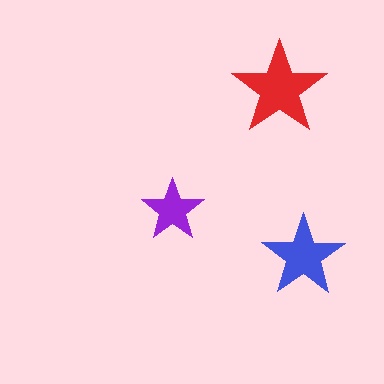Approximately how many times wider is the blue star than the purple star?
About 1.5 times wider.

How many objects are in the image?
There are 3 objects in the image.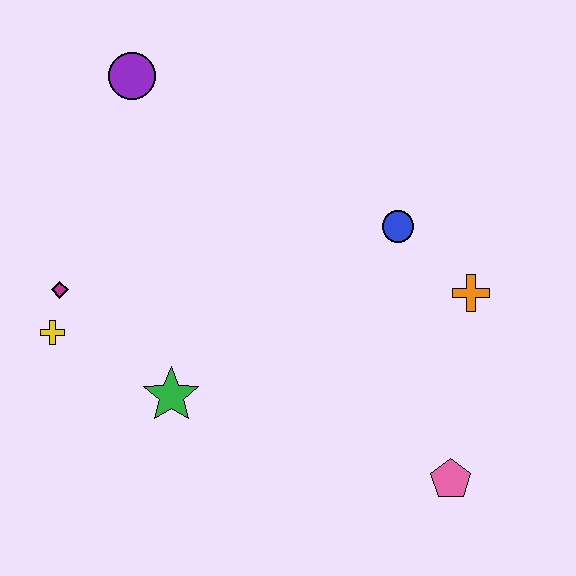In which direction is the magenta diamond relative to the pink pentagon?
The magenta diamond is to the left of the pink pentagon.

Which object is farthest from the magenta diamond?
The pink pentagon is farthest from the magenta diamond.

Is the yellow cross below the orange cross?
Yes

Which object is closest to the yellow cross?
The magenta diamond is closest to the yellow cross.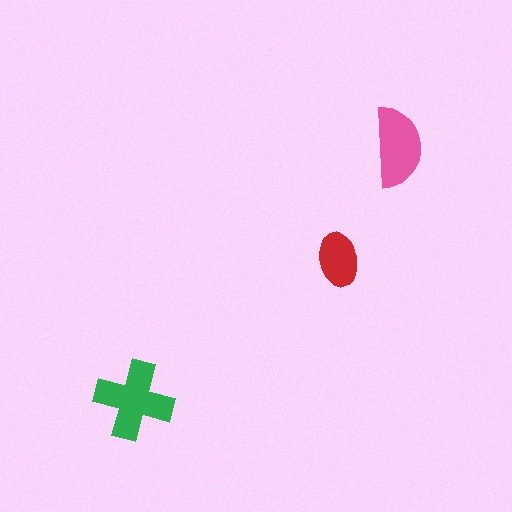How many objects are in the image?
There are 3 objects in the image.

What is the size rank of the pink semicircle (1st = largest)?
2nd.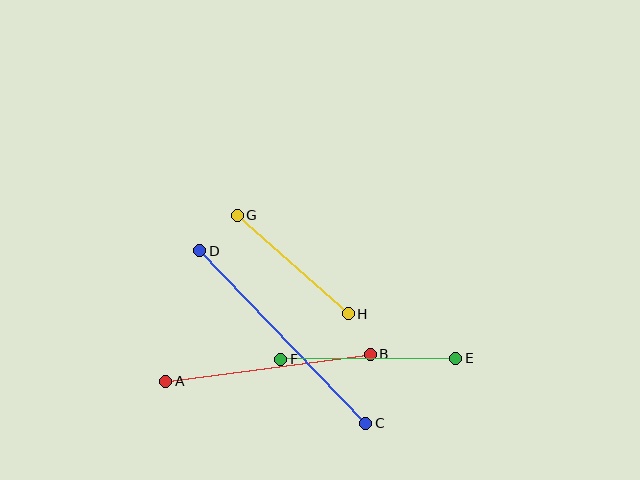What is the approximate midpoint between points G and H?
The midpoint is at approximately (293, 264) pixels.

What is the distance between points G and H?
The distance is approximately 148 pixels.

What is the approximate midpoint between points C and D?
The midpoint is at approximately (283, 337) pixels.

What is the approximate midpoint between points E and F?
The midpoint is at approximately (368, 359) pixels.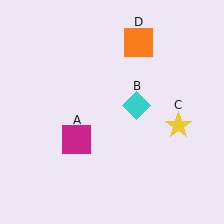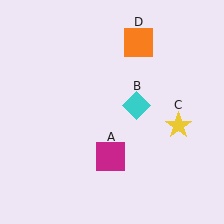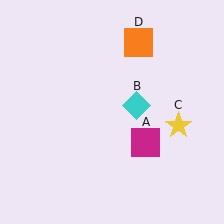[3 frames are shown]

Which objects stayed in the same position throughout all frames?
Cyan diamond (object B) and yellow star (object C) and orange square (object D) remained stationary.